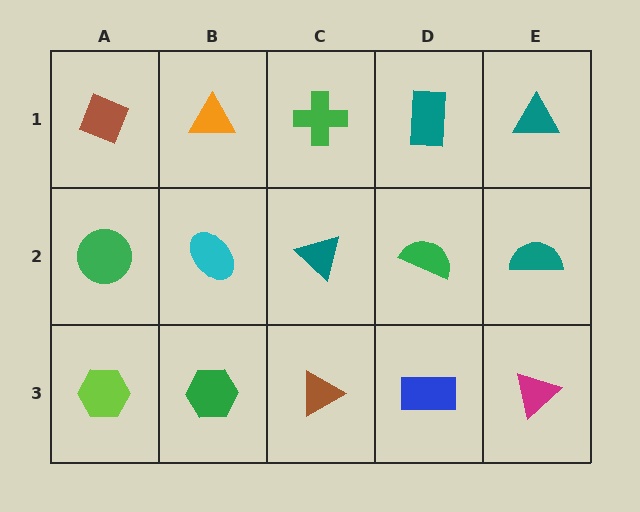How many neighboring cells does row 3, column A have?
2.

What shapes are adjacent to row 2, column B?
An orange triangle (row 1, column B), a green hexagon (row 3, column B), a green circle (row 2, column A), a teal triangle (row 2, column C).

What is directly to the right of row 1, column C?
A teal rectangle.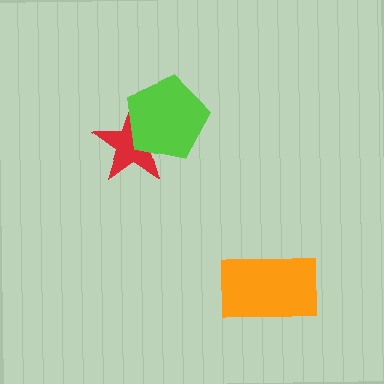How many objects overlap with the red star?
1 object overlaps with the red star.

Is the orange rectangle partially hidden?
No, no other shape covers it.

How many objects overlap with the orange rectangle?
0 objects overlap with the orange rectangle.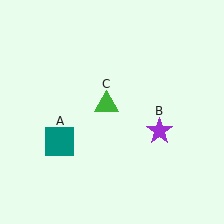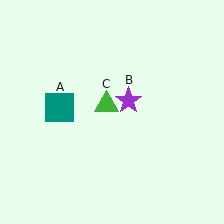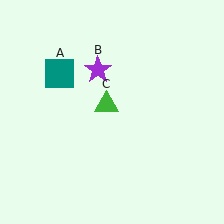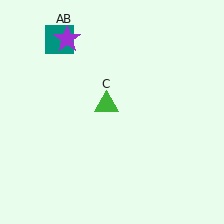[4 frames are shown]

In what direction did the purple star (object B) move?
The purple star (object B) moved up and to the left.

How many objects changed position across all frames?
2 objects changed position: teal square (object A), purple star (object B).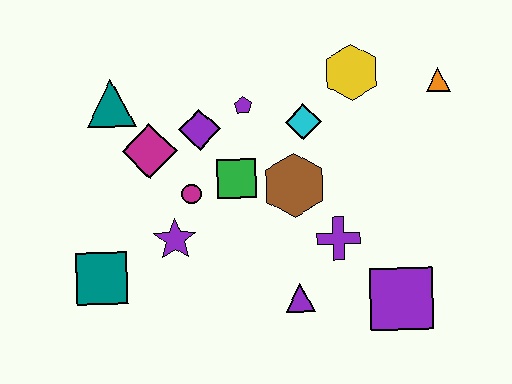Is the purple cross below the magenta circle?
Yes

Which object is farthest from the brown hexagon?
The teal square is farthest from the brown hexagon.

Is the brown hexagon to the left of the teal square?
No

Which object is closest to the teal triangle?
The magenta diamond is closest to the teal triangle.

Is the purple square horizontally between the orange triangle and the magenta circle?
Yes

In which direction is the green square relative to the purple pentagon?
The green square is below the purple pentagon.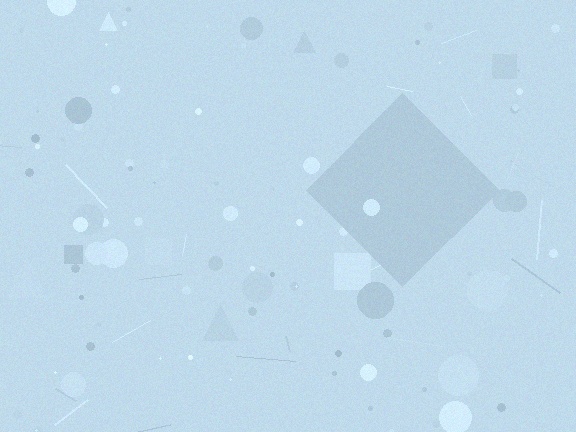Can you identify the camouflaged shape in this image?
The camouflaged shape is a diamond.